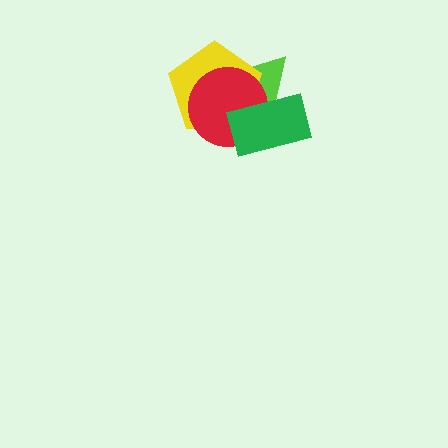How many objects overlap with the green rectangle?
3 objects overlap with the green rectangle.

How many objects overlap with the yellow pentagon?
3 objects overlap with the yellow pentagon.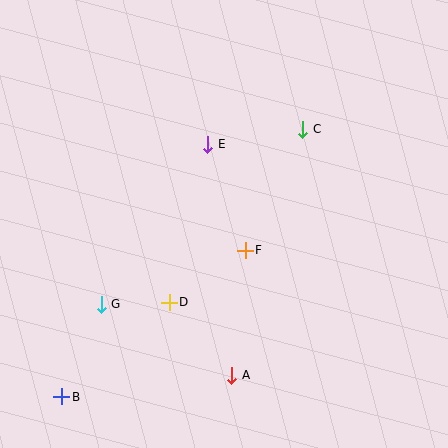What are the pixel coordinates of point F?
Point F is at (245, 250).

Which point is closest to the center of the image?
Point F at (245, 250) is closest to the center.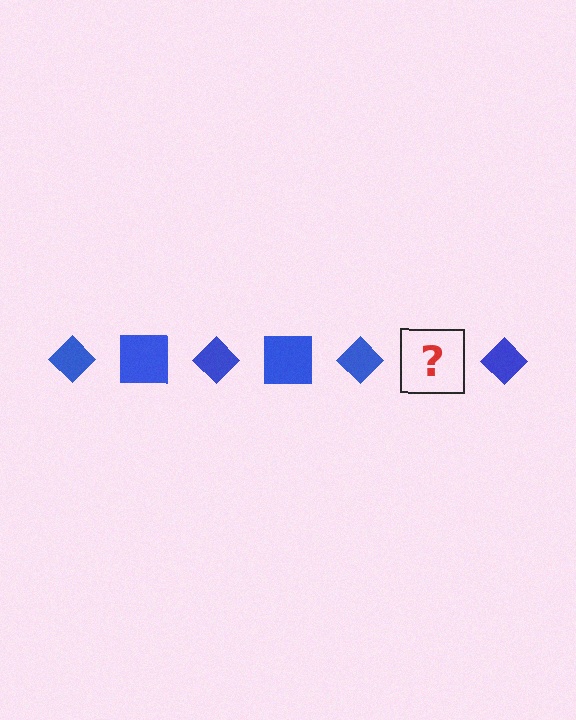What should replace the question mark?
The question mark should be replaced with a blue square.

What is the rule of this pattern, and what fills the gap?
The rule is that the pattern cycles through diamond, square shapes in blue. The gap should be filled with a blue square.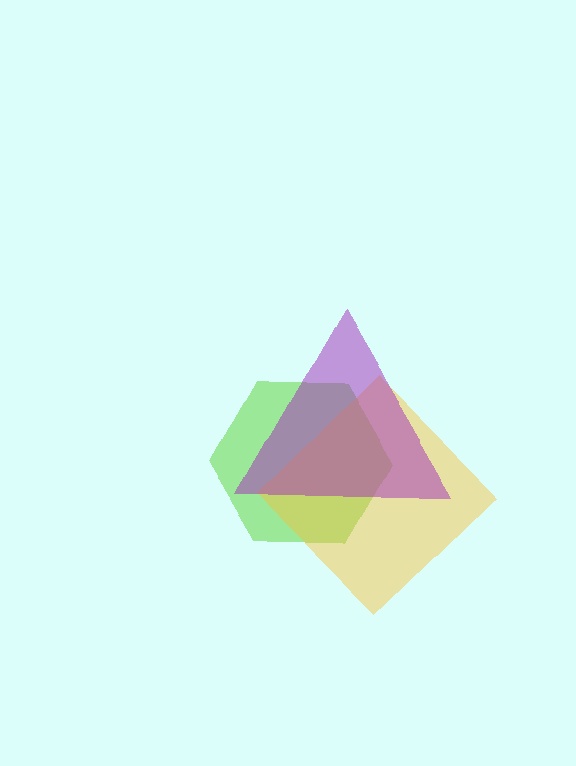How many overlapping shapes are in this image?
There are 3 overlapping shapes in the image.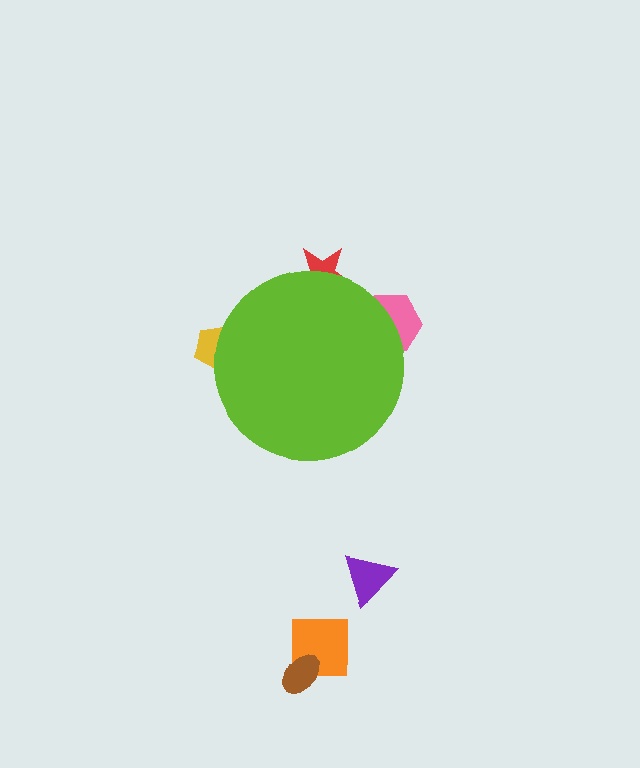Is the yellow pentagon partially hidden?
Yes, the yellow pentagon is partially hidden behind the lime circle.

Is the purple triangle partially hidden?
No, the purple triangle is fully visible.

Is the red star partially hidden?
Yes, the red star is partially hidden behind the lime circle.